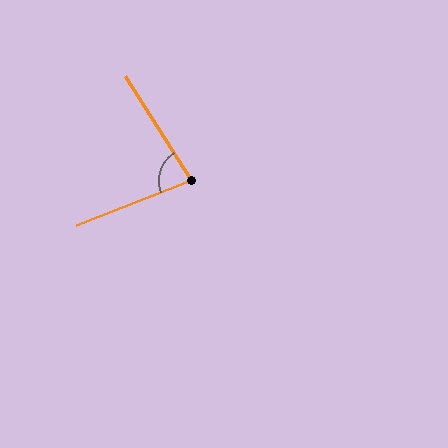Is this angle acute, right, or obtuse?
It is acute.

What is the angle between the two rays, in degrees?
Approximately 79 degrees.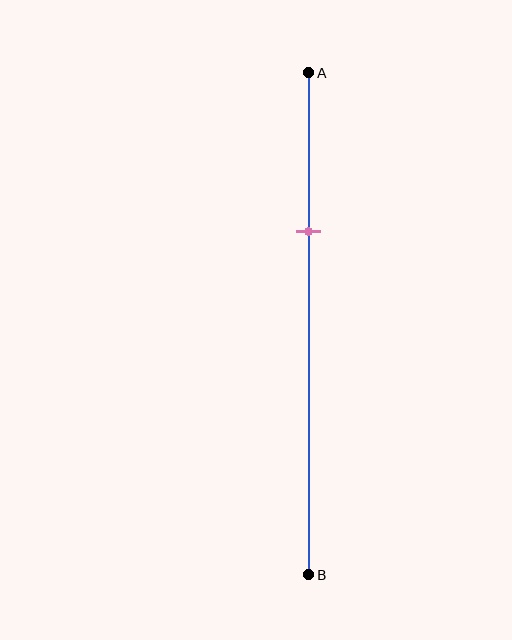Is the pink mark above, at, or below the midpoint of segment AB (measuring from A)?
The pink mark is above the midpoint of segment AB.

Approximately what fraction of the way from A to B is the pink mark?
The pink mark is approximately 30% of the way from A to B.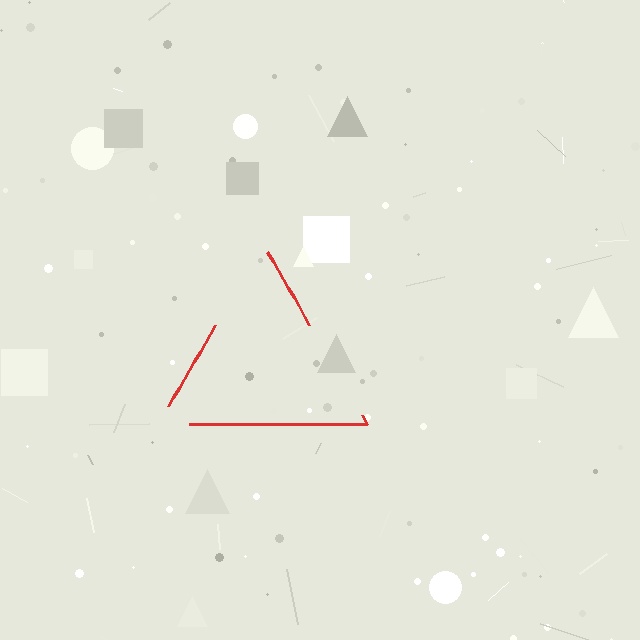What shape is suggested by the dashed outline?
The dashed outline suggests a triangle.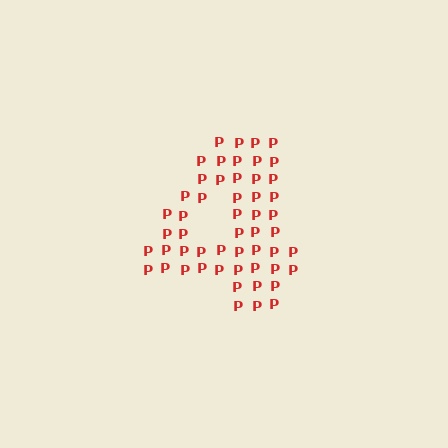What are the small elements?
The small elements are letter P's.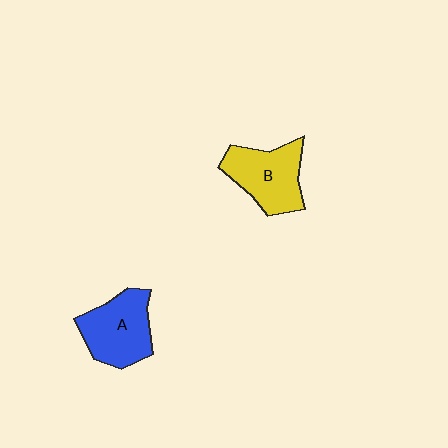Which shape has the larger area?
Shape A (blue).